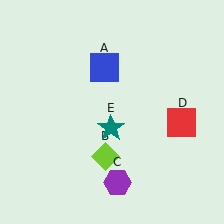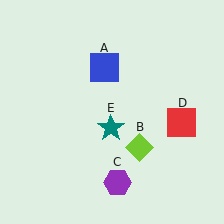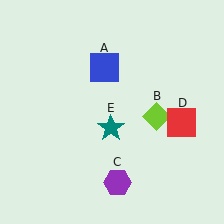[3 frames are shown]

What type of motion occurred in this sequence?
The lime diamond (object B) rotated counterclockwise around the center of the scene.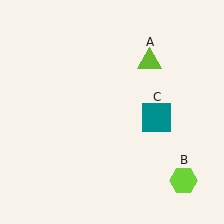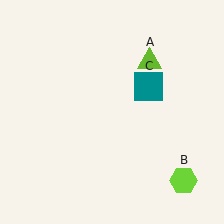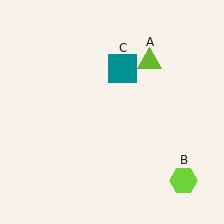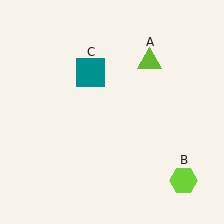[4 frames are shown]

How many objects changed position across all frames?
1 object changed position: teal square (object C).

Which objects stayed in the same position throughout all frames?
Lime triangle (object A) and lime hexagon (object B) remained stationary.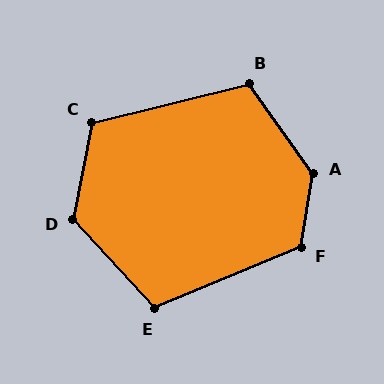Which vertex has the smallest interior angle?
E, at approximately 110 degrees.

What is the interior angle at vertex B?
Approximately 112 degrees (obtuse).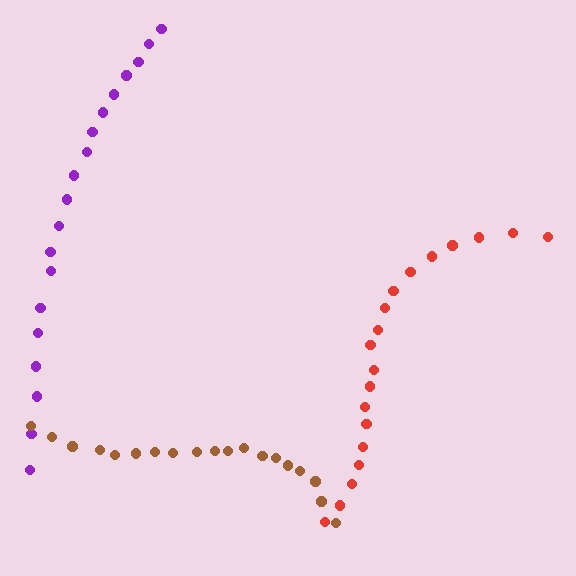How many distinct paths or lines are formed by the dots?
There are 3 distinct paths.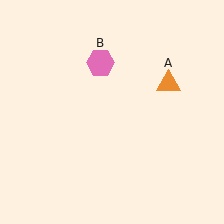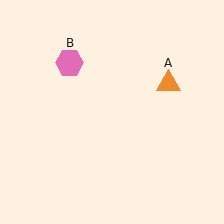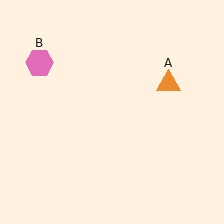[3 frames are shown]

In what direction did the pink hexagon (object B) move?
The pink hexagon (object B) moved left.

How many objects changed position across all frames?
1 object changed position: pink hexagon (object B).